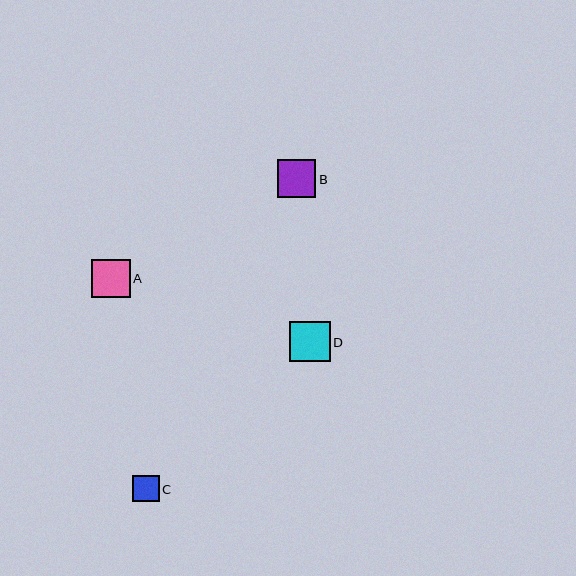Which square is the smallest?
Square C is the smallest with a size of approximately 27 pixels.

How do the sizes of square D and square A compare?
Square D and square A are approximately the same size.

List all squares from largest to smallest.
From largest to smallest: D, B, A, C.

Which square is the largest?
Square D is the largest with a size of approximately 40 pixels.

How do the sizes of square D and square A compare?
Square D and square A are approximately the same size.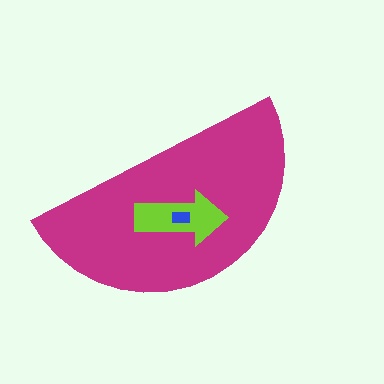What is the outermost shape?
The magenta semicircle.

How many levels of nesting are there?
3.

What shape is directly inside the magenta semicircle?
The lime arrow.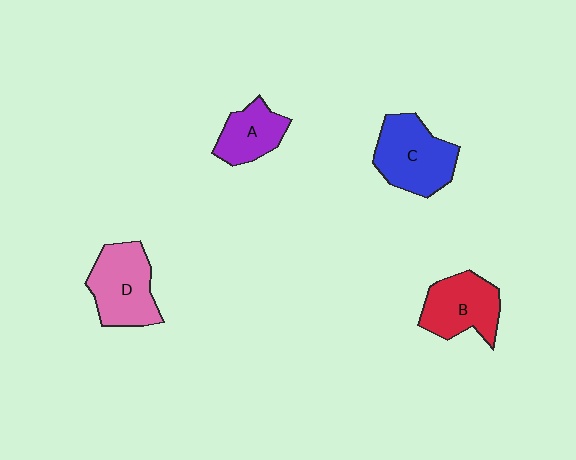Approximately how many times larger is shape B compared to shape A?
Approximately 1.3 times.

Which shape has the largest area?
Shape C (blue).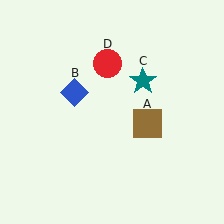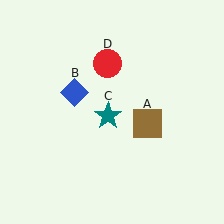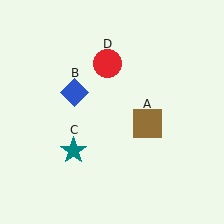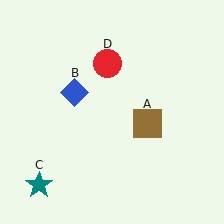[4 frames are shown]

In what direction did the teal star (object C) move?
The teal star (object C) moved down and to the left.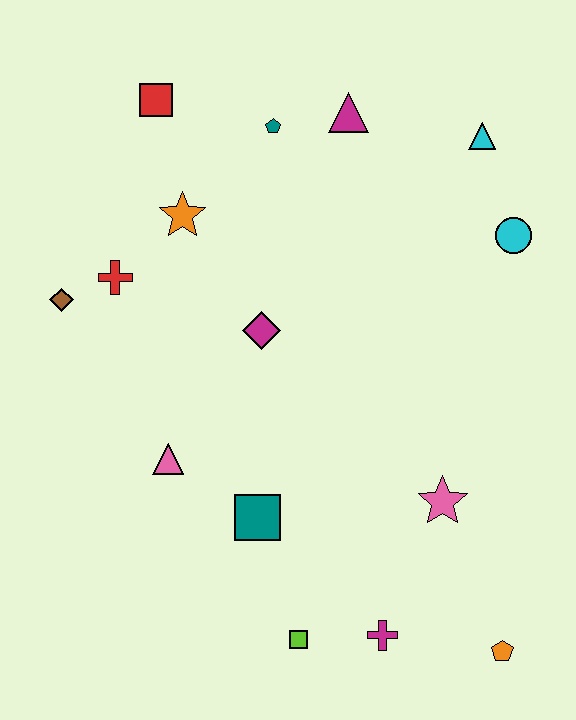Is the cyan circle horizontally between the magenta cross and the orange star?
No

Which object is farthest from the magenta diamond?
The orange pentagon is farthest from the magenta diamond.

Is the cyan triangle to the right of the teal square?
Yes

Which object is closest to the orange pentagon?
The magenta cross is closest to the orange pentagon.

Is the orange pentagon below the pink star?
Yes